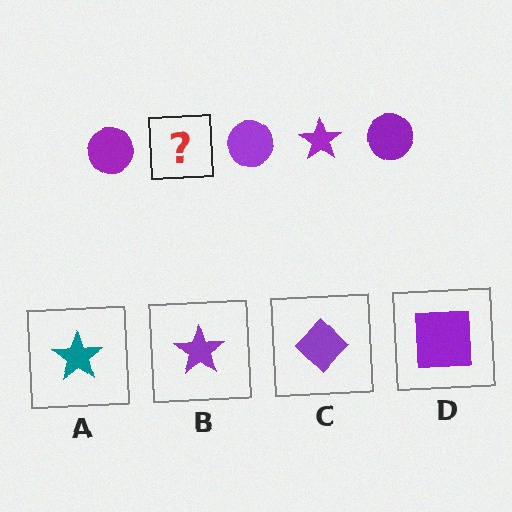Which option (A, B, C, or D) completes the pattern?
B.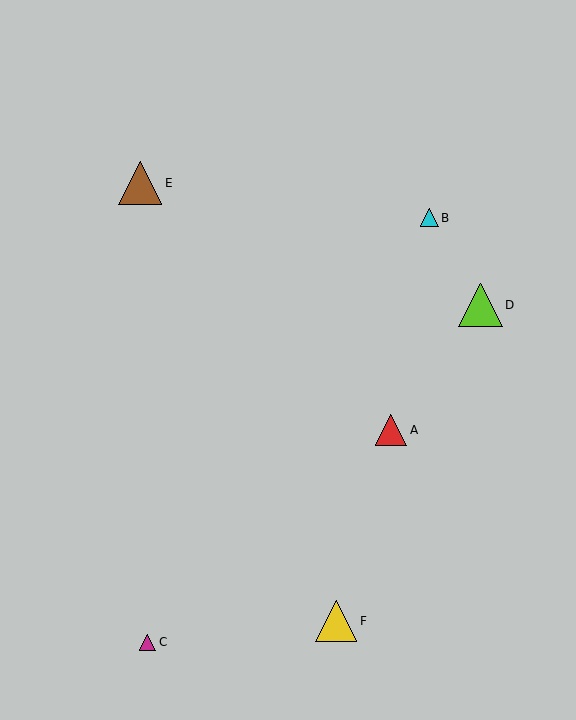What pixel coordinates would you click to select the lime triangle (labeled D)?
Click at (480, 305) to select the lime triangle D.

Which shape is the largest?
The lime triangle (labeled D) is the largest.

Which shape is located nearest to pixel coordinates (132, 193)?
The brown triangle (labeled E) at (140, 183) is nearest to that location.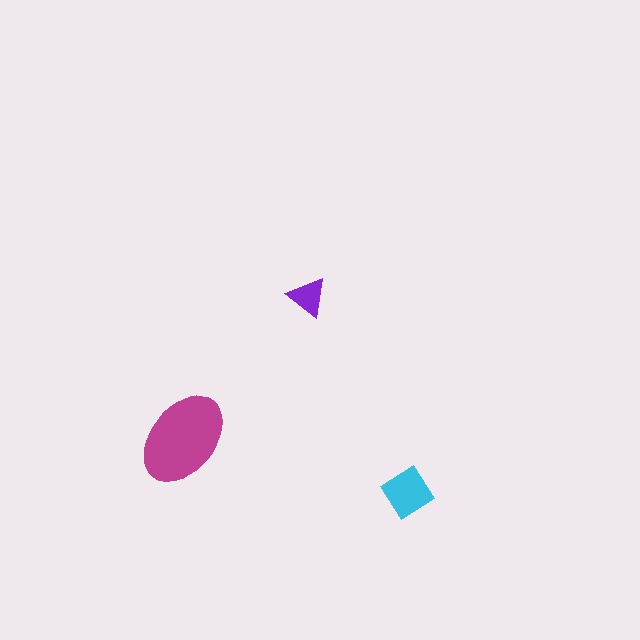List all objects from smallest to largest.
The purple triangle, the cyan diamond, the magenta ellipse.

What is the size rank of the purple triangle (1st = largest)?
3rd.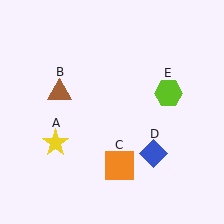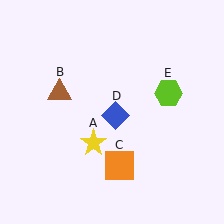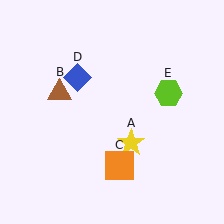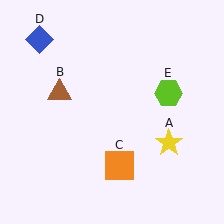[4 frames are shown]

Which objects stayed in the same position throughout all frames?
Brown triangle (object B) and orange square (object C) and lime hexagon (object E) remained stationary.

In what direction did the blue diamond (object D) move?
The blue diamond (object D) moved up and to the left.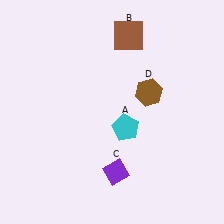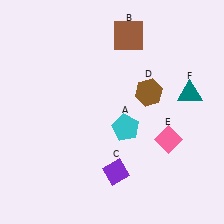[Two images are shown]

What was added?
A pink diamond (E), a teal triangle (F) were added in Image 2.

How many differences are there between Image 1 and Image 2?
There are 2 differences between the two images.